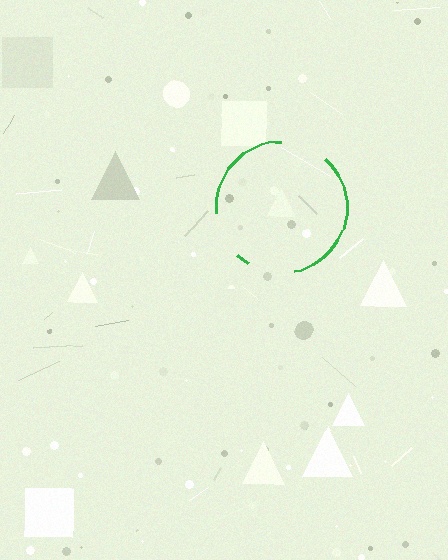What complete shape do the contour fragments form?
The contour fragments form a circle.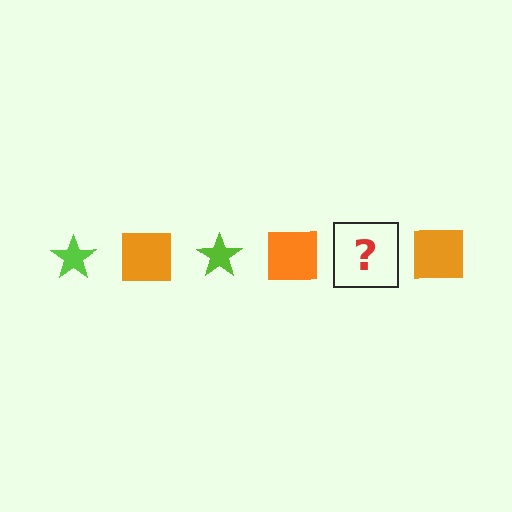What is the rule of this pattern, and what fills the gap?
The rule is that the pattern alternates between lime star and orange square. The gap should be filled with a lime star.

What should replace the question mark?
The question mark should be replaced with a lime star.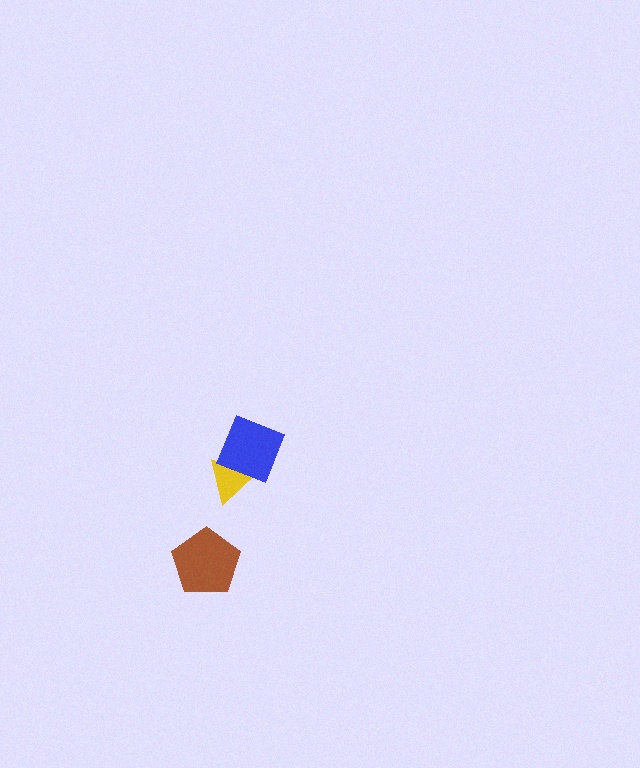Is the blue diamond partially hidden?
No, no other shape covers it.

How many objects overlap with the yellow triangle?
1 object overlaps with the yellow triangle.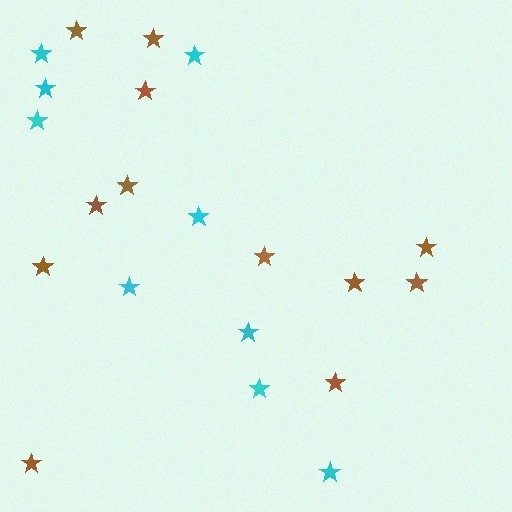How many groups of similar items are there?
There are 2 groups: one group of cyan stars (9) and one group of brown stars (12).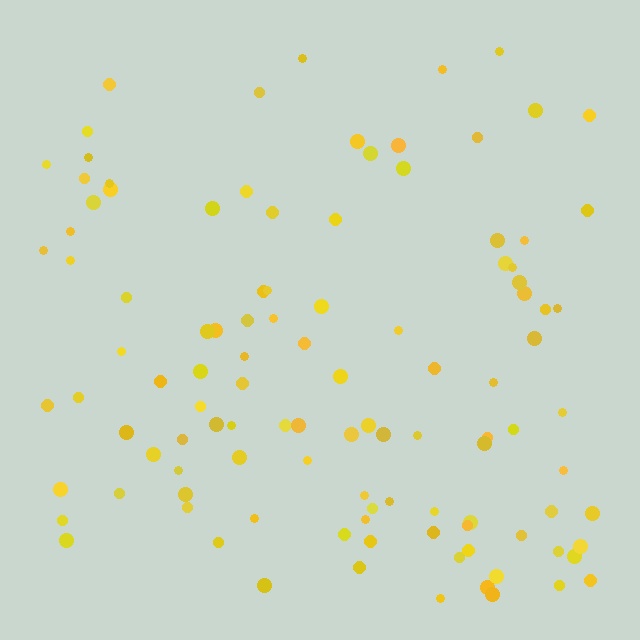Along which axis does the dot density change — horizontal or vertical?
Vertical.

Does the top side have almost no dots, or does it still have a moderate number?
Still a moderate number, just noticeably fewer than the bottom.